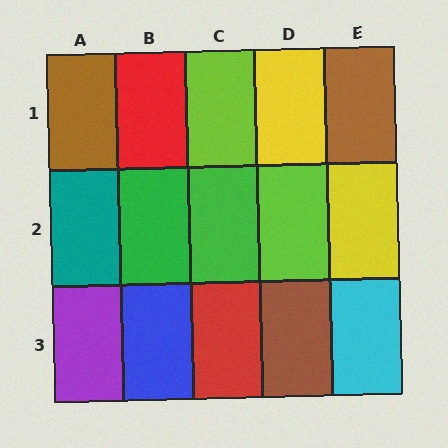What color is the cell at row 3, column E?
Cyan.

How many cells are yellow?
2 cells are yellow.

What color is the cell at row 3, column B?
Blue.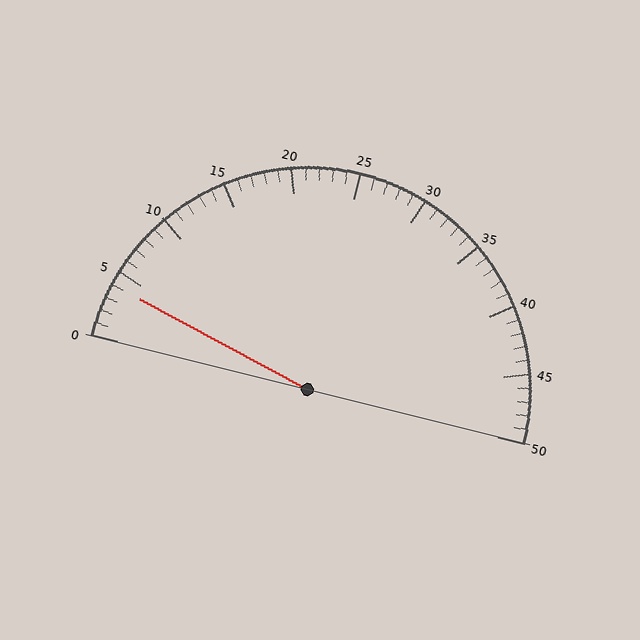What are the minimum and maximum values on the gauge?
The gauge ranges from 0 to 50.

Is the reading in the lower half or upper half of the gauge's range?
The reading is in the lower half of the range (0 to 50).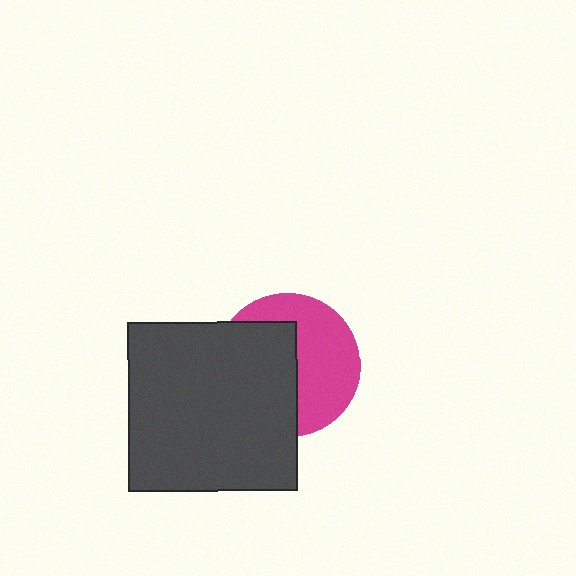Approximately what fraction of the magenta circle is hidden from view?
Roughly 50% of the magenta circle is hidden behind the dark gray square.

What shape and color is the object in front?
The object in front is a dark gray square.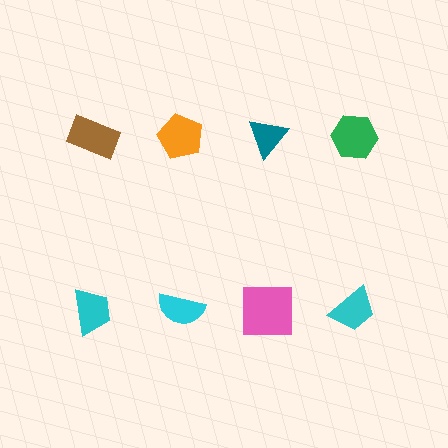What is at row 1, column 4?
A green hexagon.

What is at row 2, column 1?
A cyan trapezoid.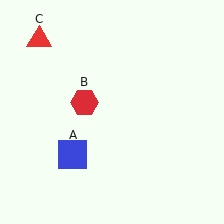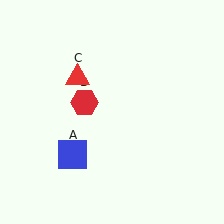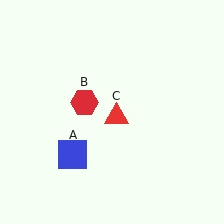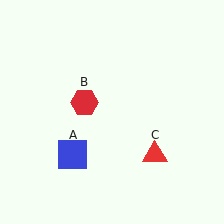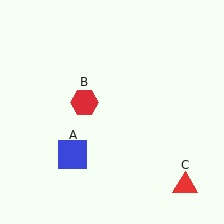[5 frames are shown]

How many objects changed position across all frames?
1 object changed position: red triangle (object C).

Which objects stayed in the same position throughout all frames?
Blue square (object A) and red hexagon (object B) remained stationary.